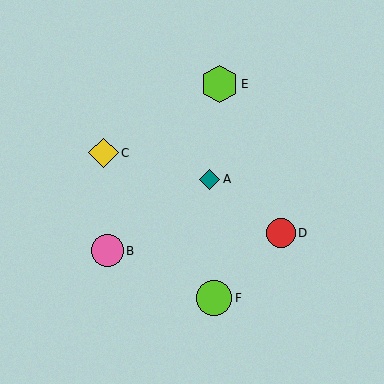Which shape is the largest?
The lime hexagon (labeled E) is the largest.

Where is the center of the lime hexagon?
The center of the lime hexagon is at (219, 84).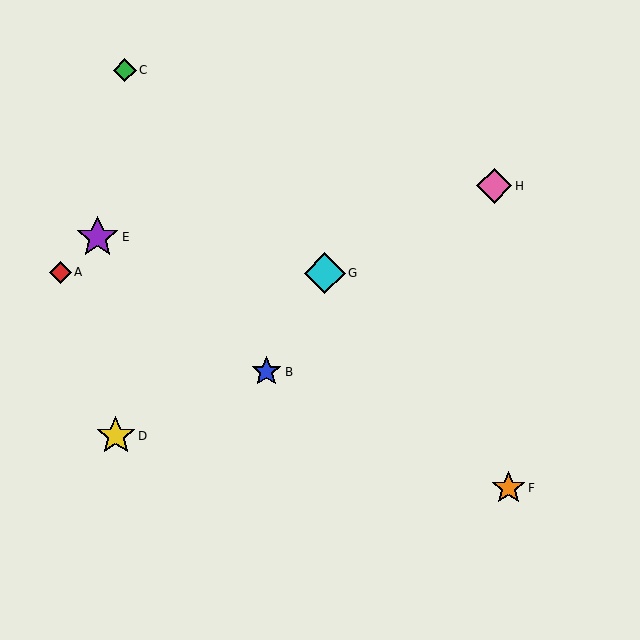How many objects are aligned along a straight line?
3 objects (A, B, F) are aligned along a straight line.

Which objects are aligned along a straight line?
Objects A, B, F are aligned along a straight line.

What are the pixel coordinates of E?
Object E is at (98, 237).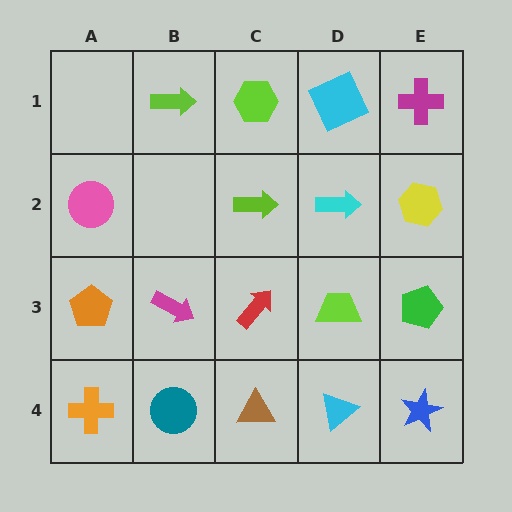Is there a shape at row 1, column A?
No, that cell is empty.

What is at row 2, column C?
A lime arrow.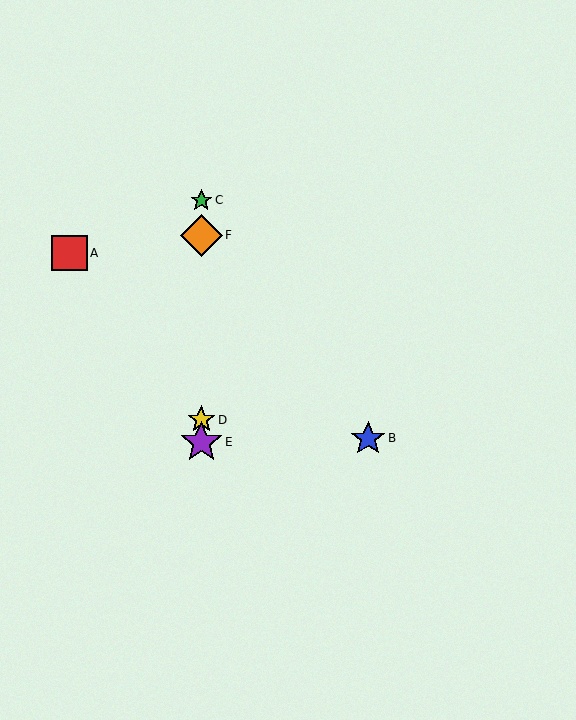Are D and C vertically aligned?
Yes, both are at x≈201.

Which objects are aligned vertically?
Objects C, D, E, F are aligned vertically.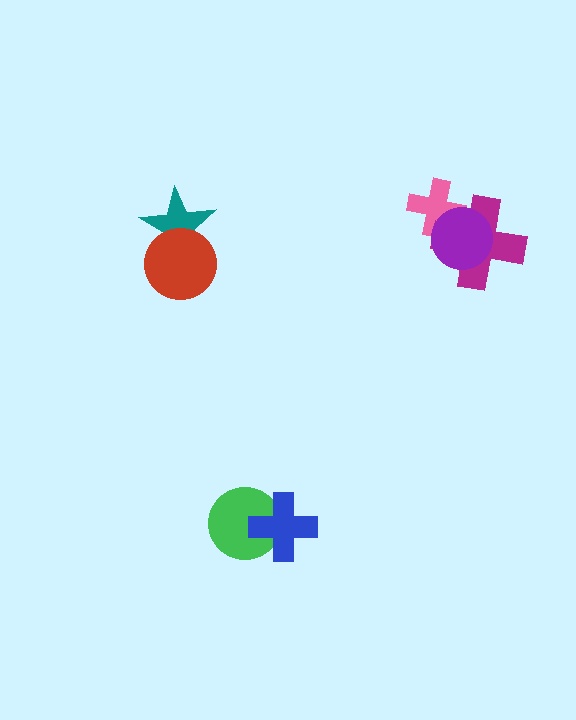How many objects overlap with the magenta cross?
2 objects overlap with the magenta cross.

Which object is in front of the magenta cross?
The purple circle is in front of the magenta cross.